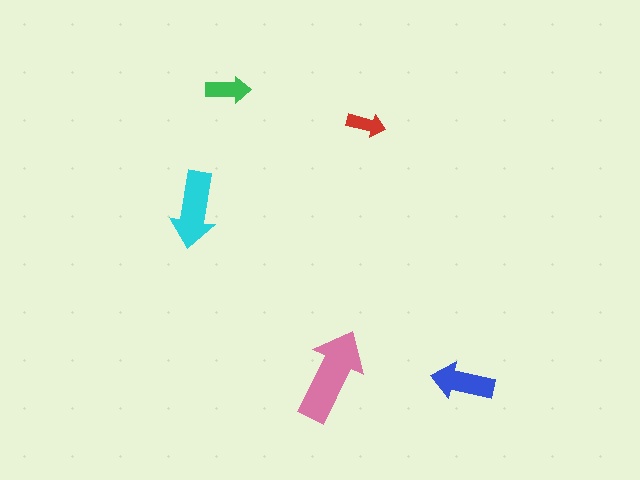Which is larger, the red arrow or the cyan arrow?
The cyan one.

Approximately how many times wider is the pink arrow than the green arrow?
About 2 times wider.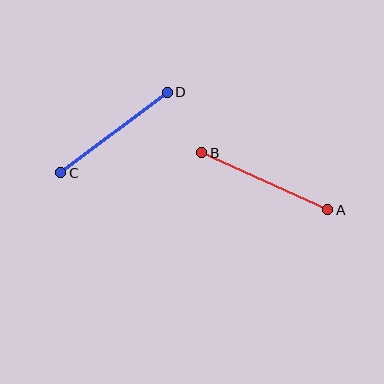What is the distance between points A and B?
The distance is approximately 138 pixels.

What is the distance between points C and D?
The distance is approximately 134 pixels.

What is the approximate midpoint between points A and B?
The midpoint is at approximately (265, 181) pixels.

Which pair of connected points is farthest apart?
Points A and B are farthest apart.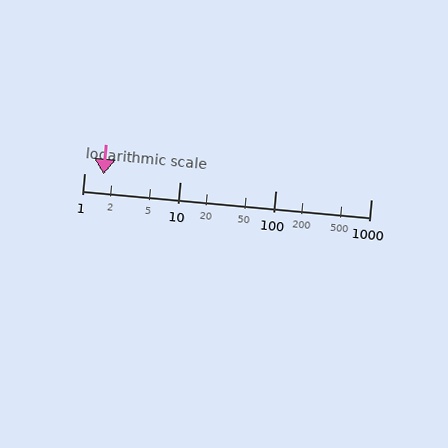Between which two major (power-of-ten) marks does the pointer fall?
The pointer is between 1 and 10.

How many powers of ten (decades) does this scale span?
The scale spans 3 decades, from 1 to 1000.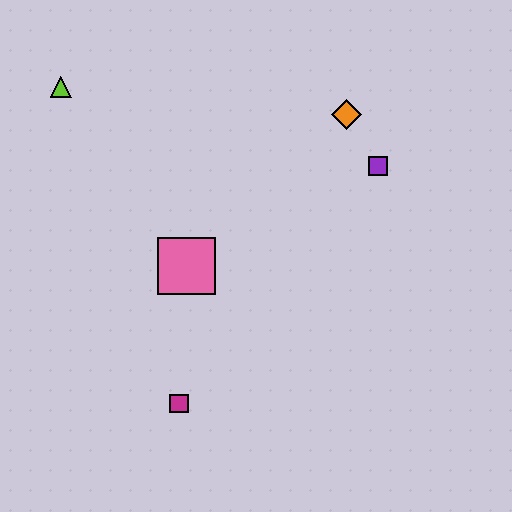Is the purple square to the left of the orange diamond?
No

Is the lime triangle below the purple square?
No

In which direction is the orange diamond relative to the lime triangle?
The orange diamond is to the right of the lime triangle.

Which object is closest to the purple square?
The orange diamond is closest to the purple square.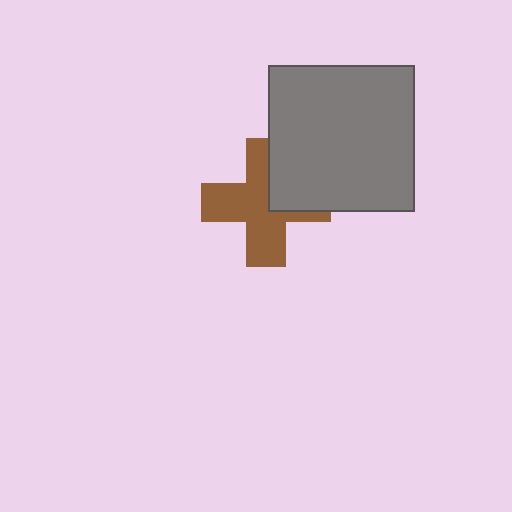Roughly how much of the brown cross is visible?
Most of it is visible (roughly 70%).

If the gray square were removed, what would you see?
You would see the complete brown cross.